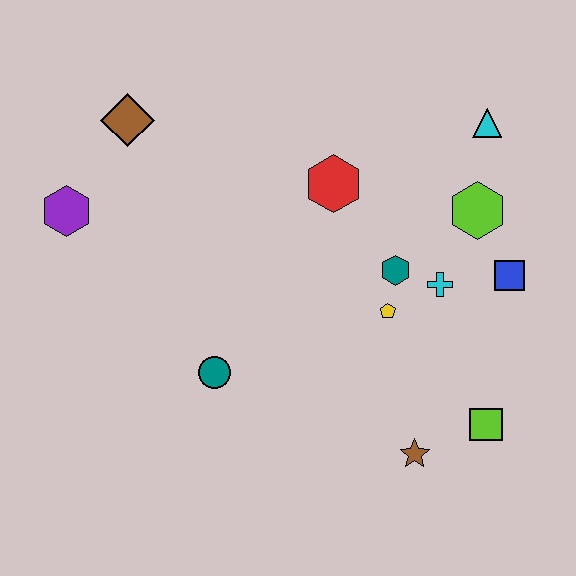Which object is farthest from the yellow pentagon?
The purple hexagon is farthest from the yellow pentagon.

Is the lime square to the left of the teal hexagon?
No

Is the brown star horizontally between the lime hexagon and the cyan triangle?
No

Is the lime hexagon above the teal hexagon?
Yes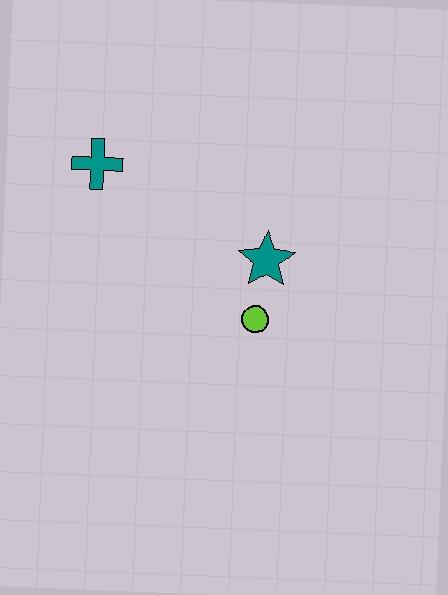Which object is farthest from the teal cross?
The lime circle is farthest from the teal cross.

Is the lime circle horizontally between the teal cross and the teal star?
Yes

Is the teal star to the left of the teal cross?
No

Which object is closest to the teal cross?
The teal star is closest to the teal cross.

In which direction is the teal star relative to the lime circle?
The teal star is above the lime circle.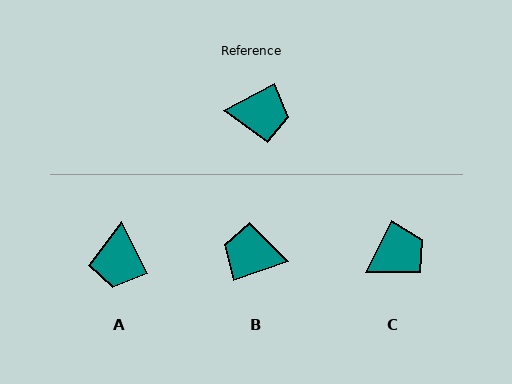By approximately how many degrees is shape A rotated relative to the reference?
Approximately 91 degrees clockwise.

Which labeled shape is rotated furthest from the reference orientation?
B, about 172 degrees away.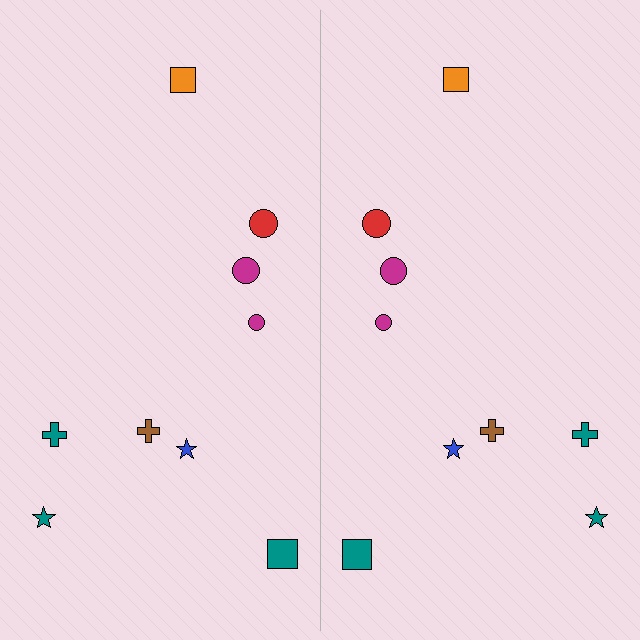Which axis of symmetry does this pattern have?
The pattern has a vertical axis of symmetry running through the center of the image.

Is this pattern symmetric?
Yes, this pattern has bilateral (reflection) symmetry.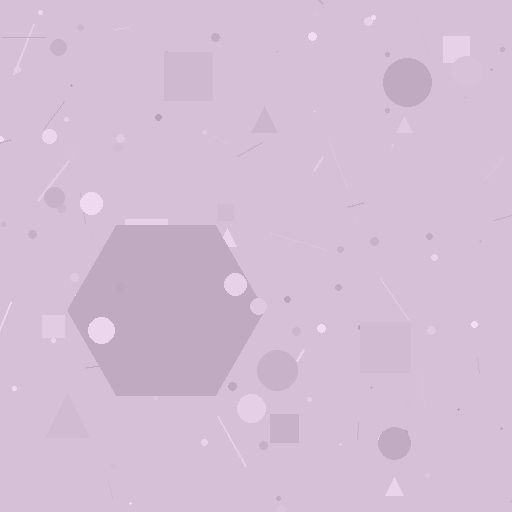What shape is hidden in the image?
A hexagon is hidden in the image.